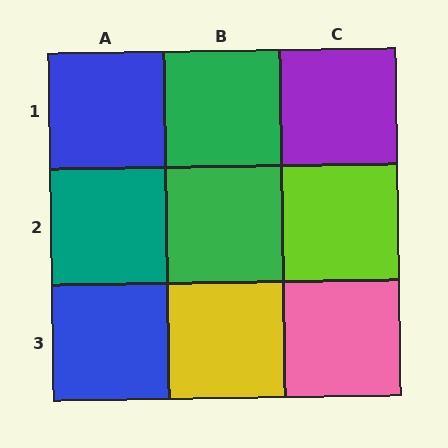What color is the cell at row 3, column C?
Pink.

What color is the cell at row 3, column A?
Blue.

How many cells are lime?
1 cell is lime.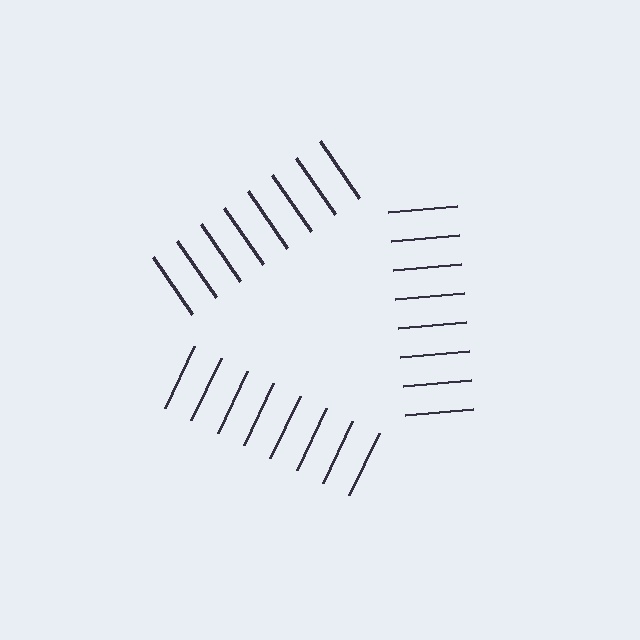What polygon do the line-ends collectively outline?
An illusory triangle — the line segments terminate on its edges but no continuous stroke is drawn.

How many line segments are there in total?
24 — 8 along each of the 3 edges.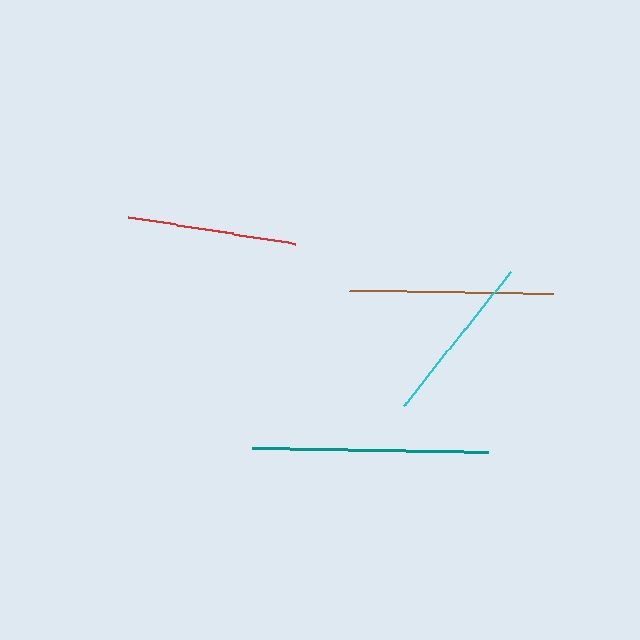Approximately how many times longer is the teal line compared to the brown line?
The teal line is approximately 1.2 times the length of the brown line.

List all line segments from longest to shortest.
From longest to shortest: teal, brown, cyan, red.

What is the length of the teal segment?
The teal segment is approximately 236 pixels long.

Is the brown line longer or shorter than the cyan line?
The brown line is longer than the cyan line.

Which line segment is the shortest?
The red line is the shortest at approximately 170 pixels.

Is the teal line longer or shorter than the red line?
The teal line is longer than the red line.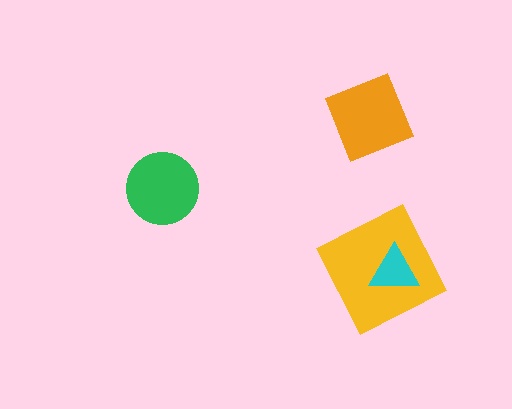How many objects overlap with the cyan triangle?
1 object overlaps with the cyan triangle.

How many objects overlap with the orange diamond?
0 objects overlap with the orange diamond.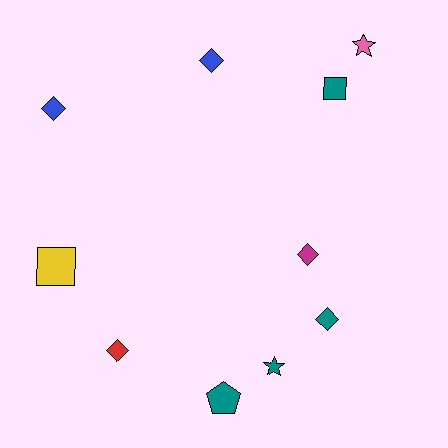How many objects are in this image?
There are 10 objects.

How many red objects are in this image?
There is 1 red object.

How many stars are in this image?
There are 2 stars.